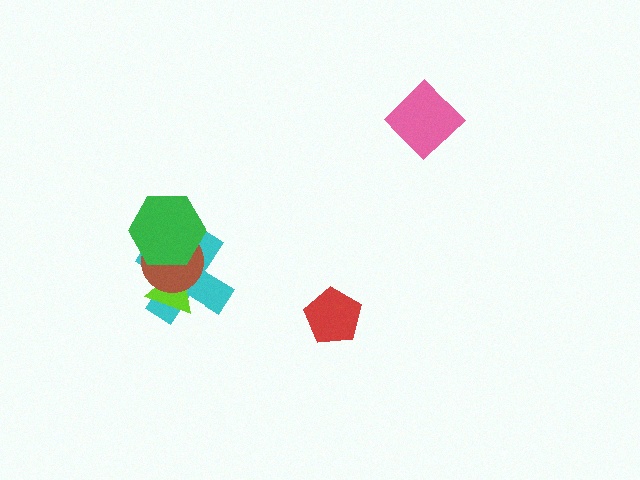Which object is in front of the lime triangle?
The brown circle is in front of the lime triangle.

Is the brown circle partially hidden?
Yes, it is partially covered by another shape.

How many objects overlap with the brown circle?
3 objects overlap with the brown circle.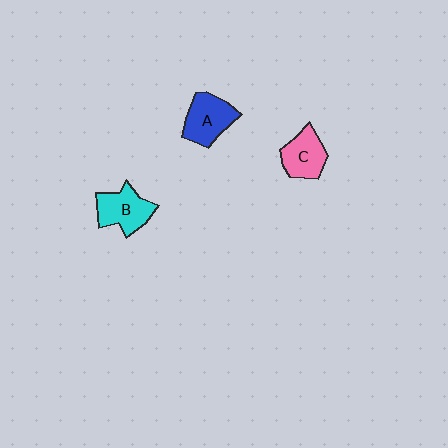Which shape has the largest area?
Shape B (cyan).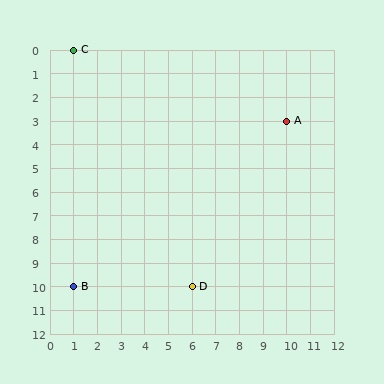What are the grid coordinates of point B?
Point B is at grid coordinates (1, 10).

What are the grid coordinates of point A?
Point A is at grid coordinates (10, 3).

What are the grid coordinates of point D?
Point D is at grid coordinates (6, 10).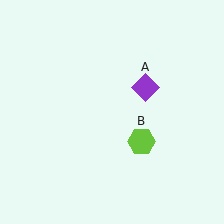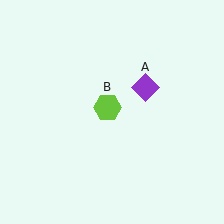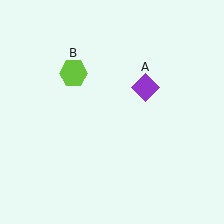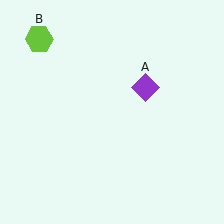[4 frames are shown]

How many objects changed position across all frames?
1 object changed position: lime hexagon (object B).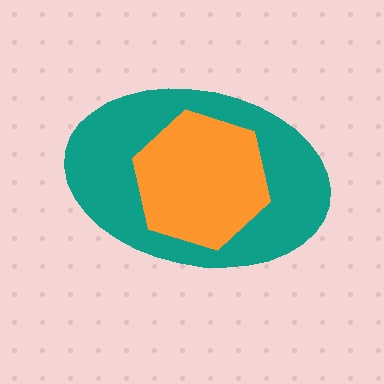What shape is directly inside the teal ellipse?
The orange hexagon.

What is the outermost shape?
The teal ellipse.